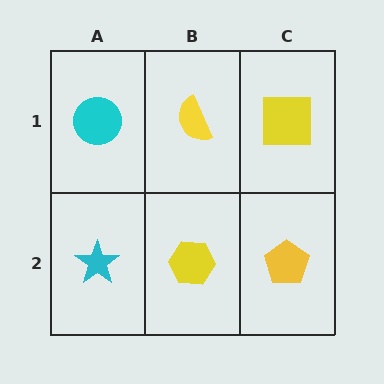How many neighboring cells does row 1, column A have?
2.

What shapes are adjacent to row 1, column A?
A cyan star (row 2, column A), a yellow semicircle (row 1, column B).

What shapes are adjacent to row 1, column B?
A yellow hexagon (row 2, column B), a cyan circle (row 1, column A), a yellow square (row 1, column C).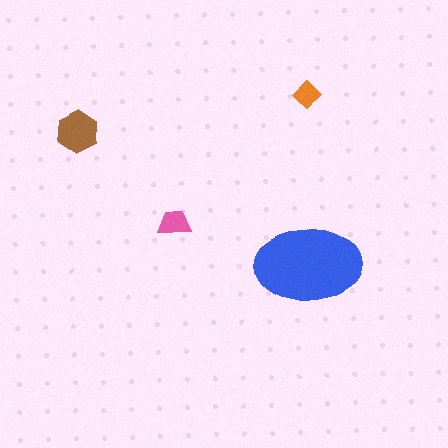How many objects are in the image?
There are 4 objects in the image.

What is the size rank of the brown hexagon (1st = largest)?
2nd.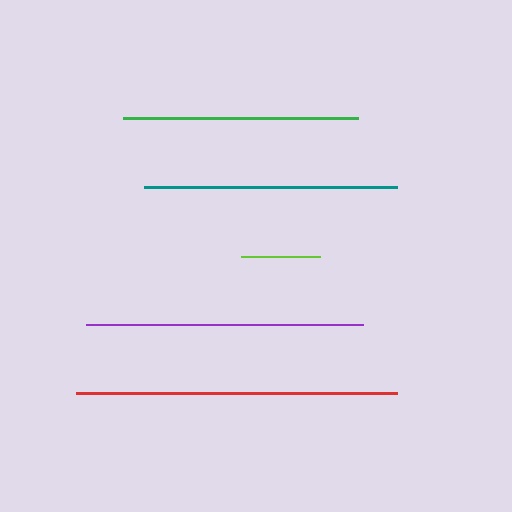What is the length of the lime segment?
The lime segment is approximately 79 pixels long.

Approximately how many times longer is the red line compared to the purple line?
The red line is approximately 1.2 times the length of the purple line.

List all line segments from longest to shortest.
From longest to shortest: red, purple, teal, green, lime.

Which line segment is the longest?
The red line is the longest at approximately 321 pixels.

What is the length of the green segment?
The green segment is approximately 235 pixels long.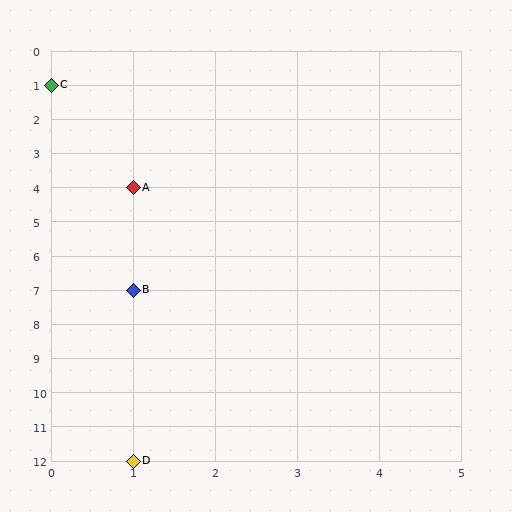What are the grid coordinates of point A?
Point A is at grid coordinates (1, 4).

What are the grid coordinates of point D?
Point D is at grid coordinates (1, 12).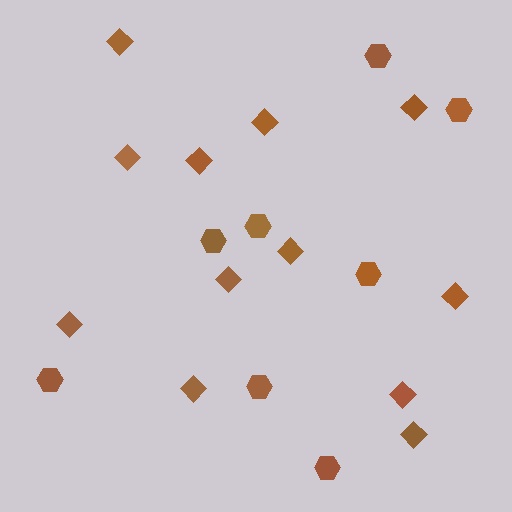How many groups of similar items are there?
There are 2 groups: one group of diamonds (12) and one group of hexagons (8).